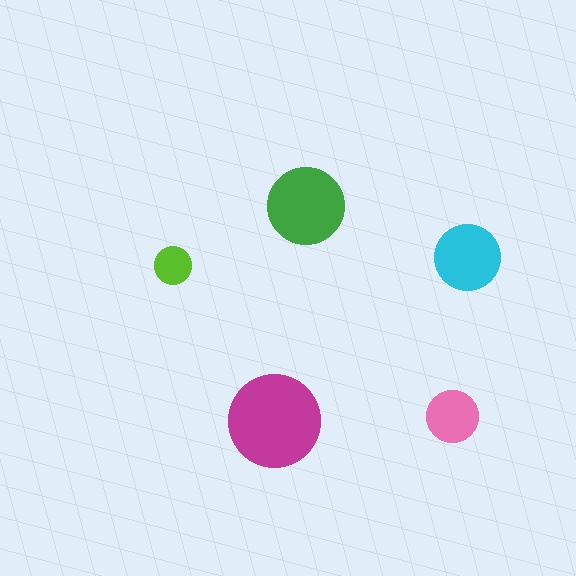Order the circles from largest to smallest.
the magenta one, the green one, the cyan one, the pink one, the lime one.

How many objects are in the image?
There are 5 objects in the image.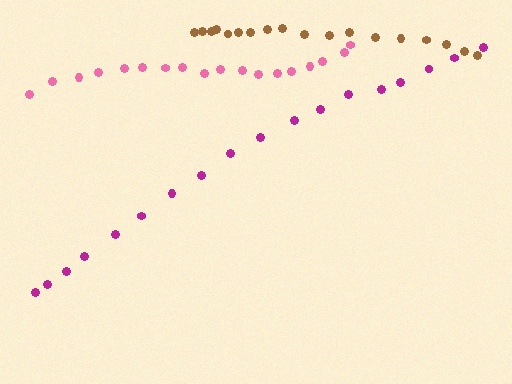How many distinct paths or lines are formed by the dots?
There are 3 distinct paths.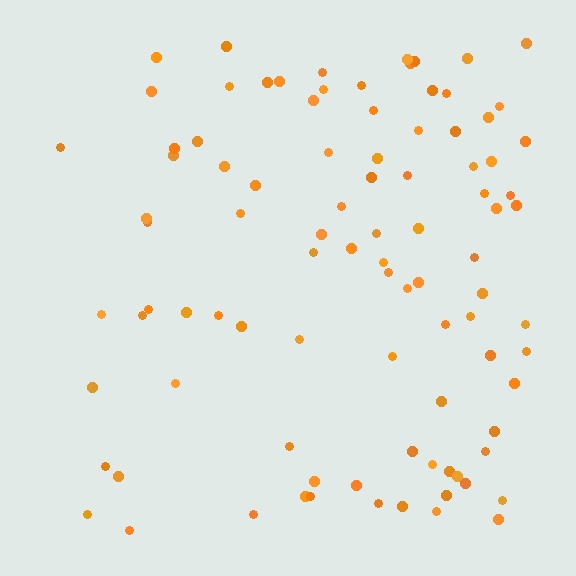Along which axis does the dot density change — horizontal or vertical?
Horizontal.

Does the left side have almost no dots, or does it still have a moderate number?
Still a moderate number, just noticeably fewer than the right.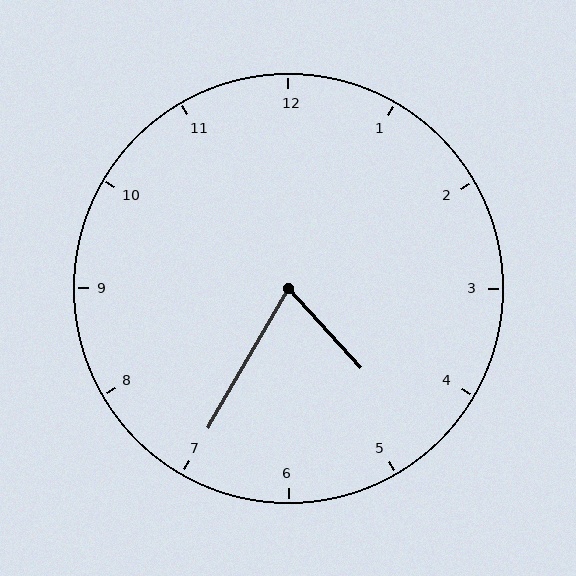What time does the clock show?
4:35.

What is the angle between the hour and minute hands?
Approximately 72 degrees.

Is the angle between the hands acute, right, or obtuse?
It is acute.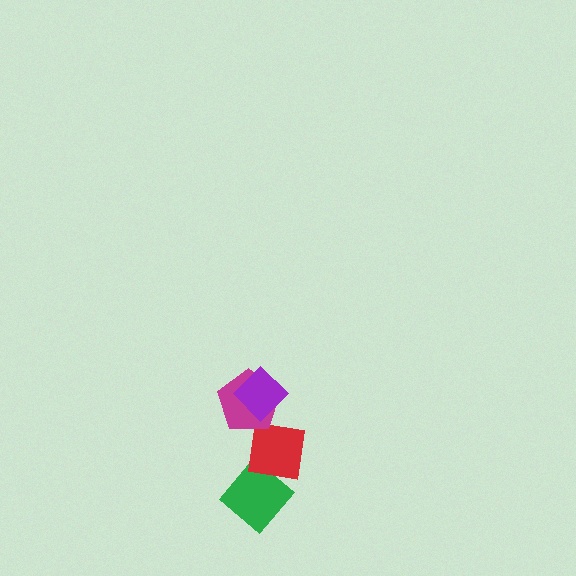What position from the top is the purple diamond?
The purple diamond is 1st from the top.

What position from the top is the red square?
The red square is 3rd from the top.